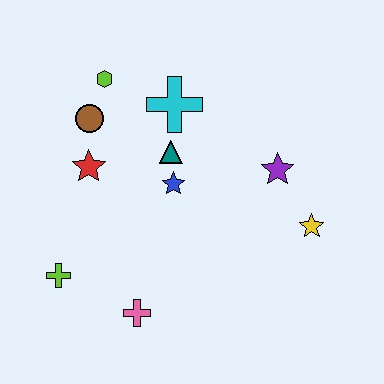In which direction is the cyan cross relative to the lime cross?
The cyan cross is above the lime cross.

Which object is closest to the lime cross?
The pink cross is closest to the lime cross.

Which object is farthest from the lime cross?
The yellow star is farthest from the lime cross.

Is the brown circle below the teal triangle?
No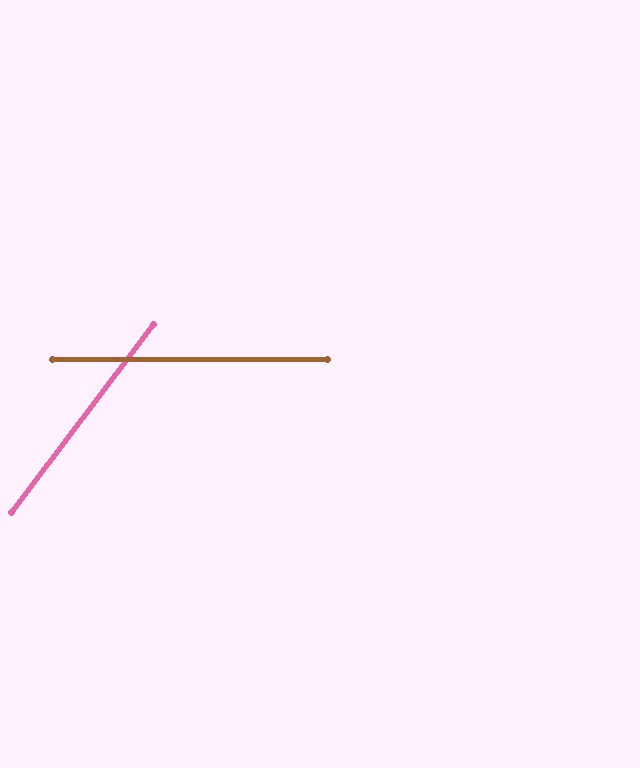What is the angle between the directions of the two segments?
Approximately 53 degrees.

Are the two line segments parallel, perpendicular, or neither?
Neither parallel nor perpendicular — they differ by about 53°.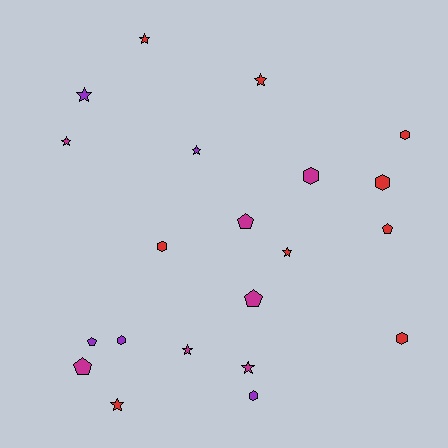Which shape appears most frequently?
Star, with 9 objects.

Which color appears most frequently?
Red, with 9 objects.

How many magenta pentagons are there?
There are 3 magenta pentagons.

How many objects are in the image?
There are 21 objects.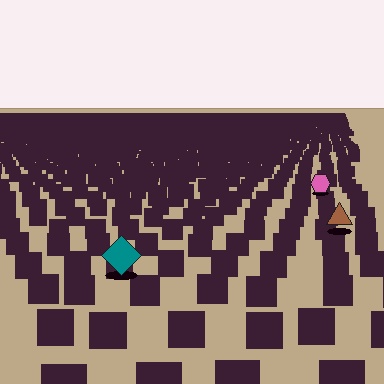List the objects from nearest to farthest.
From nearest to farthest: the teal diamond, the brown triangle, the pink hexagon.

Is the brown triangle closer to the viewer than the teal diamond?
No. The teal diamond is closer — you can tell from the texture gradient: the ground texture is coarser near it.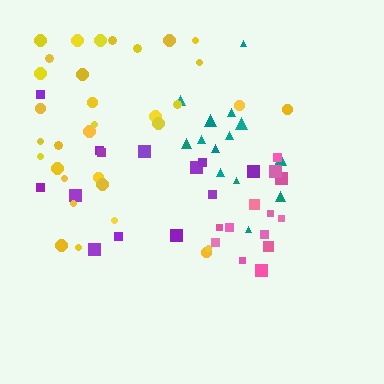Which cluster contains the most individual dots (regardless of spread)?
Yellow (33).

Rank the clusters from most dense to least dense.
pink, yellow, teal, purple.